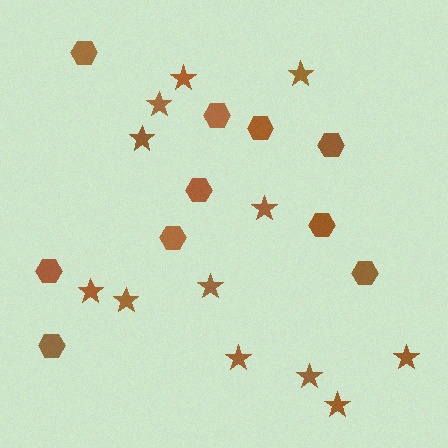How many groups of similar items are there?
There are 2 groups: one group of hexagons (10) and one group of stars (12).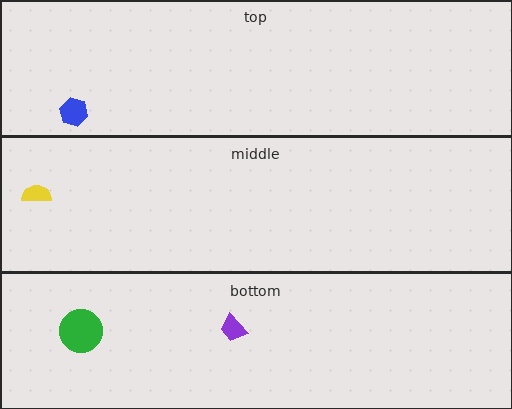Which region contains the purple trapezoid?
The bottom region.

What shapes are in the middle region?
The yellow semicircle.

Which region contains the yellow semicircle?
The middle region.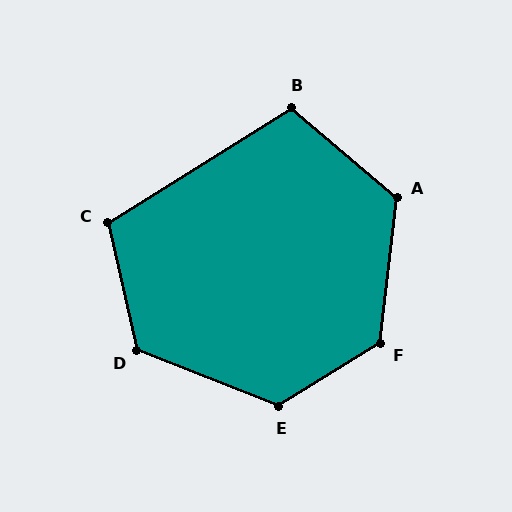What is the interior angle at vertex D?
Approximately 124 degrees (obtuse).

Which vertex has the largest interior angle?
F, at approximately 128 degrees.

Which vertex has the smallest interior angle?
B, at approximately 108 degrees.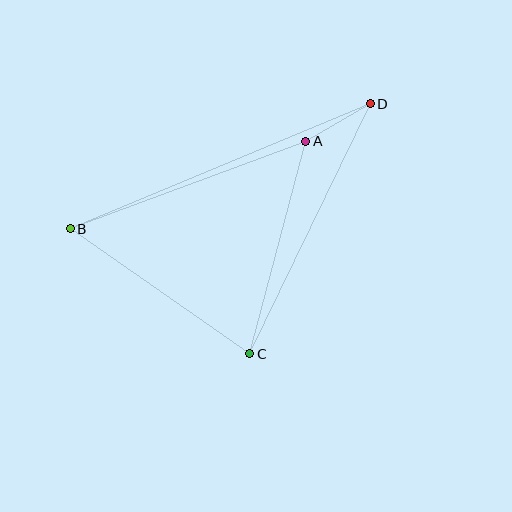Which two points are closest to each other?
Points A and D are closest to each other.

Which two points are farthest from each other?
Points B and D are farthest from each other.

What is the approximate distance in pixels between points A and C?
The distance between A and C is approximately 220 pixels.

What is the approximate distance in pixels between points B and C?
The distance between B and C is approximately 219 pixels.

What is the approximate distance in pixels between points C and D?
The distance between C and D is approximately 278 pixels.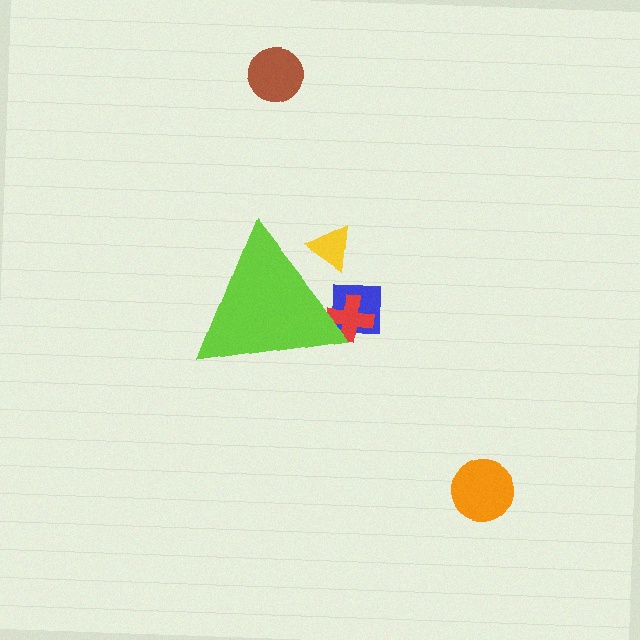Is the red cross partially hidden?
Yes, the red cross is partially hidden behind the lime triangle.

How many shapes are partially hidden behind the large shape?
3 shapes are partially hidden.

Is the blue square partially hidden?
Yes, the blue square is partially hidden behind the lime triangle.